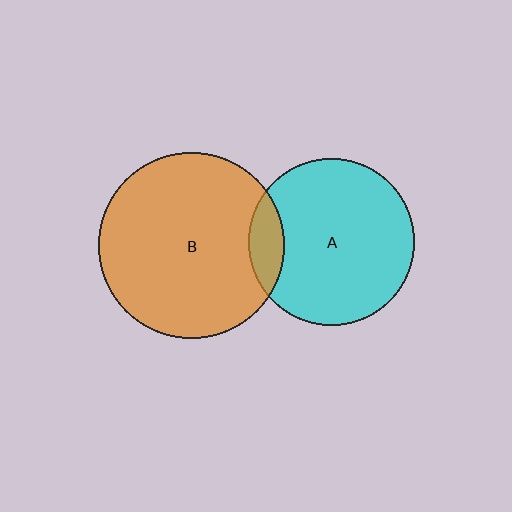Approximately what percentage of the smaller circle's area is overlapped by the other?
Approximately 10%.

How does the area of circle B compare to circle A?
Approximately 1.2 times.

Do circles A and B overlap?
Yes.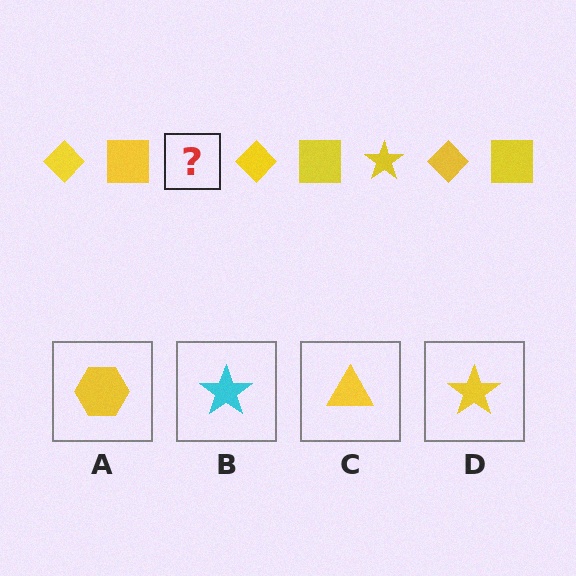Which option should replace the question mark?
Option D.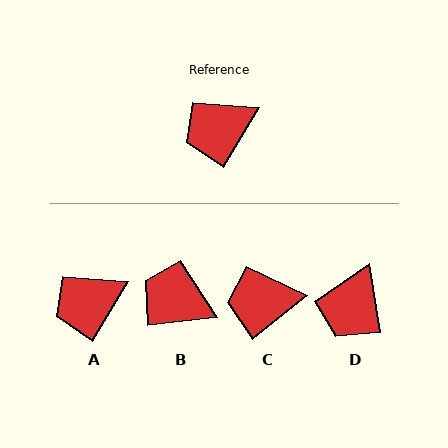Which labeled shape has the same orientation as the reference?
A.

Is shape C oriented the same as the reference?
No, it is off by about 20 degrees.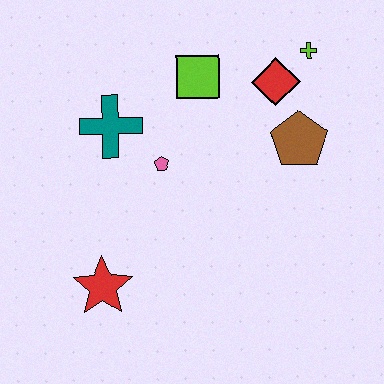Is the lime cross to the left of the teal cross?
No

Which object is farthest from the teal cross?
The lime cross is farthest from the teal cross.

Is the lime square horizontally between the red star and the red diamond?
Yes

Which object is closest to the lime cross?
The red diamond is closest to the lime cross.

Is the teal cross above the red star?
Yes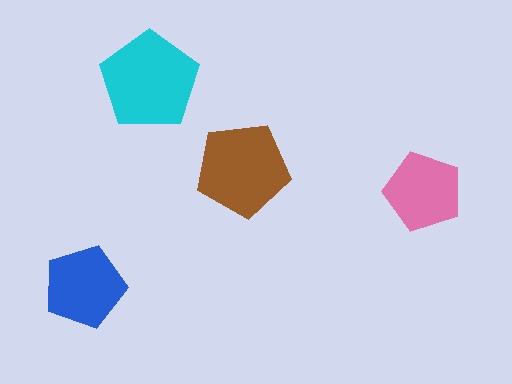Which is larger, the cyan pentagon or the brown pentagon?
The cyan one.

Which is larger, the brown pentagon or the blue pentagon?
The brown one.